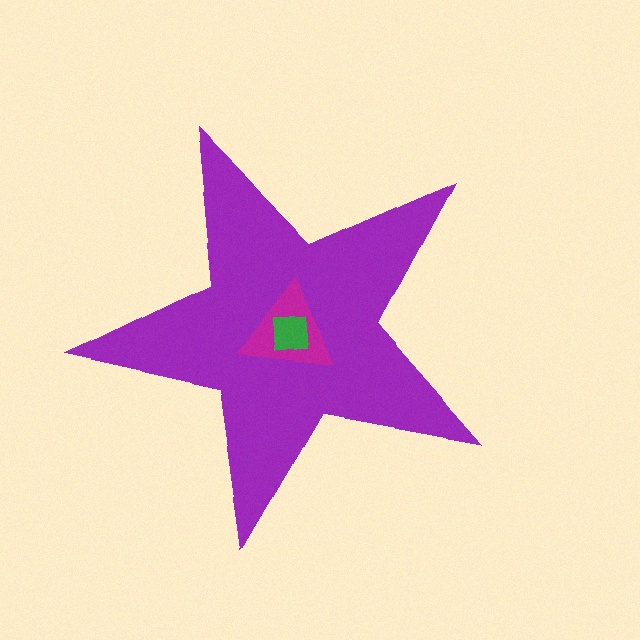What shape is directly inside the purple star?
The magenta triangle.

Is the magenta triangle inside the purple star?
Yes.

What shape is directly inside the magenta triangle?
The green square.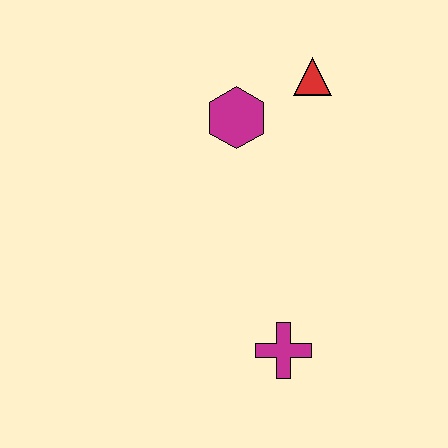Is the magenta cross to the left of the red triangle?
Yes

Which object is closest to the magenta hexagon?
The red triangle is closest to the magenta hexagon.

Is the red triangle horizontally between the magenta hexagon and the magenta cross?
No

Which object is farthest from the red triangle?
The magenta cross is farthest from the red triangle.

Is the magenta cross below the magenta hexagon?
Yes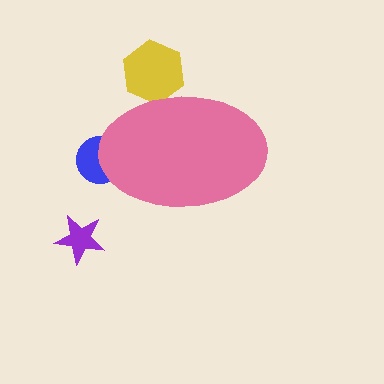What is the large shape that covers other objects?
A pink ellipse.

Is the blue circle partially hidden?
Yes, the blue circle is partially hidden behind the pink ellipse.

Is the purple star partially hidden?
No, the purple star is fully visible.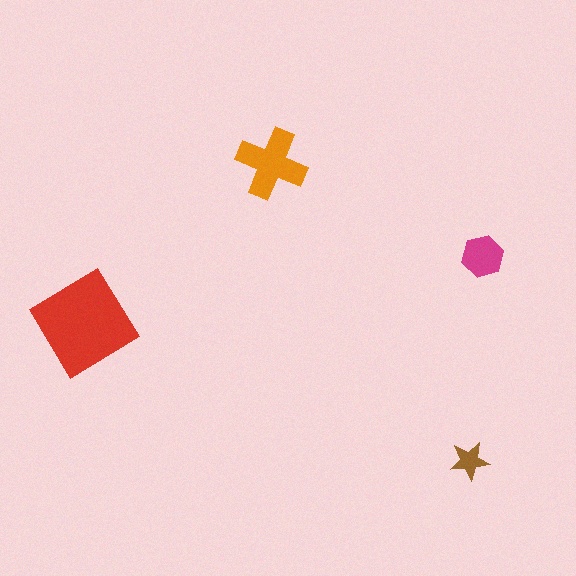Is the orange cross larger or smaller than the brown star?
Larger.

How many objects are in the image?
There are 4 objects in the image.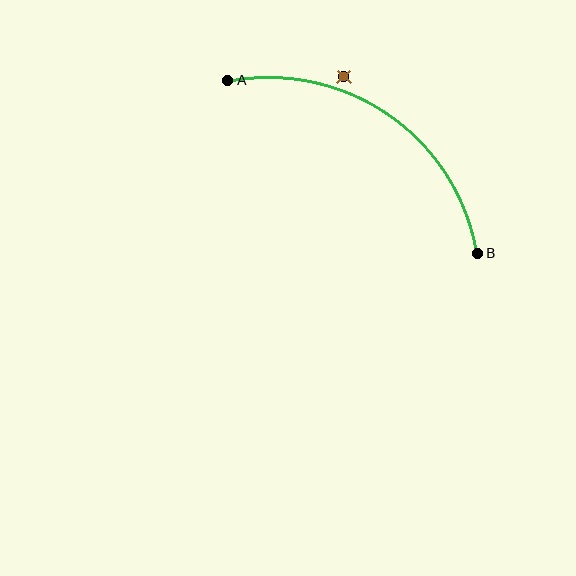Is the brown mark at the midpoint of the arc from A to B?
No — the brown mark does not lie on the arc at all. It sits slightly outside the curve.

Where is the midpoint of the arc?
The arc midpoint is the point on the curve farthest from the straight line joining A and B. It sits above and to the right of that line.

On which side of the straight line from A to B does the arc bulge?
The arc bulges above and to the right of the straight line connecting A and B.